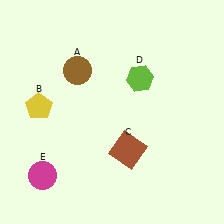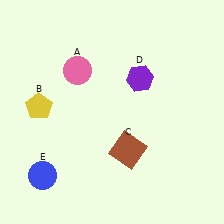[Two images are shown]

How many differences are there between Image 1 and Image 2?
There are 3 differences between the two images.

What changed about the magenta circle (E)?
In Image 1, E is magenta. In Image 2, it changed to blue.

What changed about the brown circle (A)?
In Image 1, A is brown. In Image 2, it changed to pink.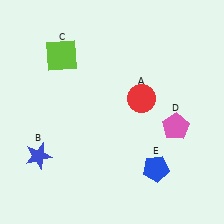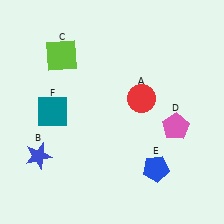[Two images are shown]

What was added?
A teal square (F) was added in Image 2.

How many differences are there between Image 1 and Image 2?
There is 1 difference between the two images.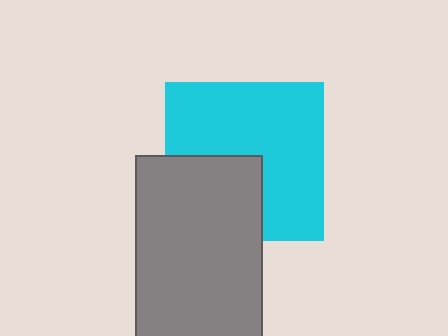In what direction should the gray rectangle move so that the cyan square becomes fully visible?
The gray rectangle should move toward the lower-left. That is the shortest direction to clear the overlap and leave the cyan square fully visible.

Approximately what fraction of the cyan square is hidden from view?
Roughly 33% of the cyan square is hidden behind the gray rectangle.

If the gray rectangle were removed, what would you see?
You would see the complete cyan square.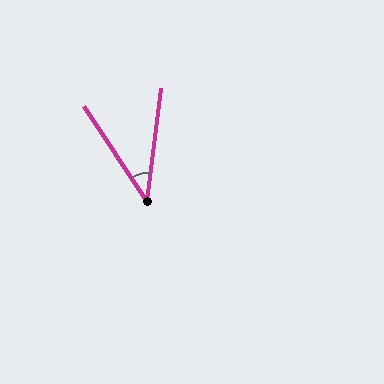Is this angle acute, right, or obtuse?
It is acute.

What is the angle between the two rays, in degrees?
Approximately 41 degrees.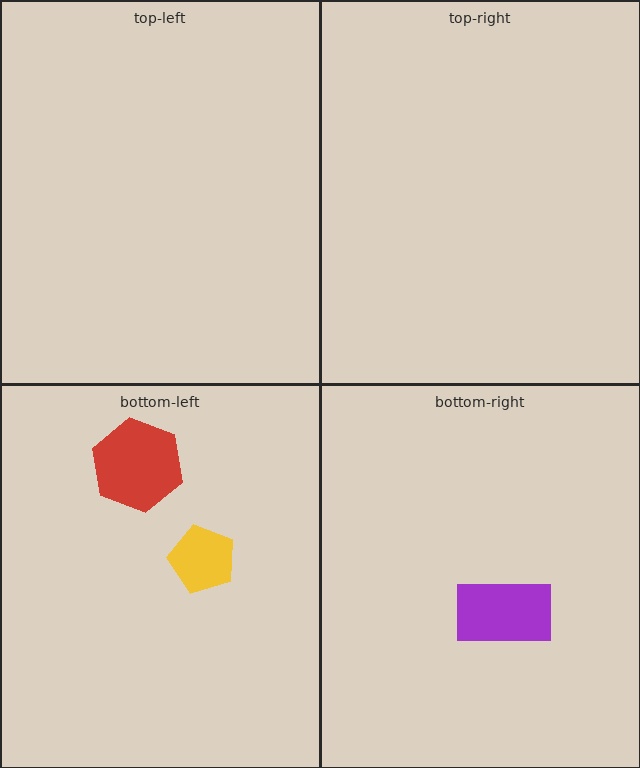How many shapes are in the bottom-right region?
1.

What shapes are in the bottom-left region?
The red hexagon, the yellow pentagon.